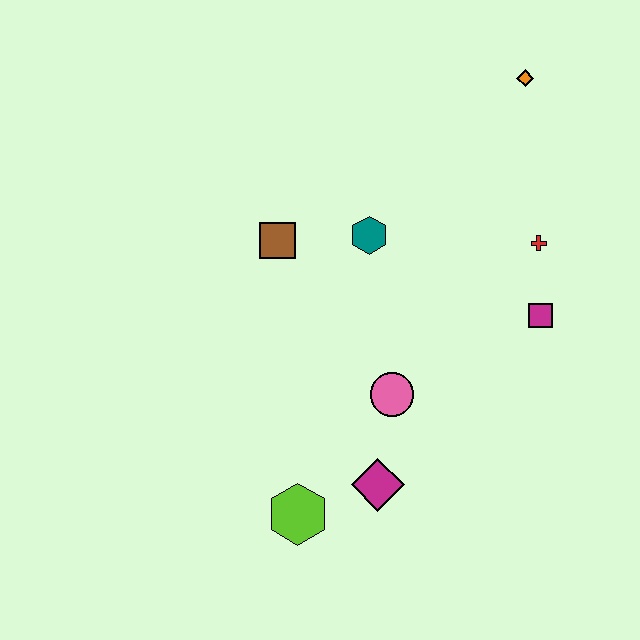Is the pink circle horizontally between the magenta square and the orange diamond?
No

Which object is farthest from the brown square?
The orange diamond is farthest from the brown square.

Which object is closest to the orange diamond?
The red cross is closest to the orange diamond.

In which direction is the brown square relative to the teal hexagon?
The brown square is to the left of the teal hexagon.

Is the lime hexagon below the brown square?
Yes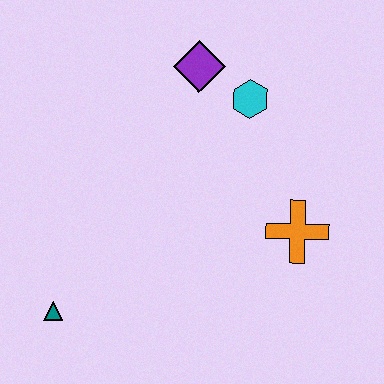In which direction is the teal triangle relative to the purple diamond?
The teal triangle is below the purple diamond.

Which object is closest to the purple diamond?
The cyan hexagon is closest to the purple diamond.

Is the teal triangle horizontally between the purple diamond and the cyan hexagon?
No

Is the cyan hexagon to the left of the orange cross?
Yes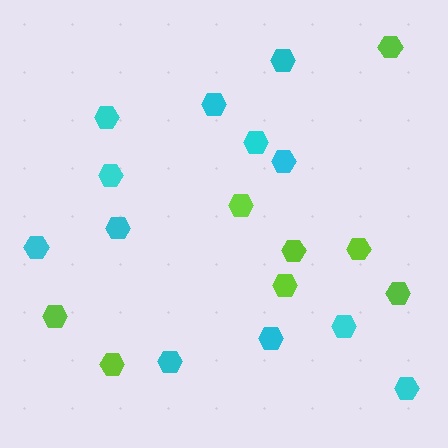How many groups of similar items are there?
There are 2 groups: one group of cyan hexagons (12) and one group of lime hexagons (8).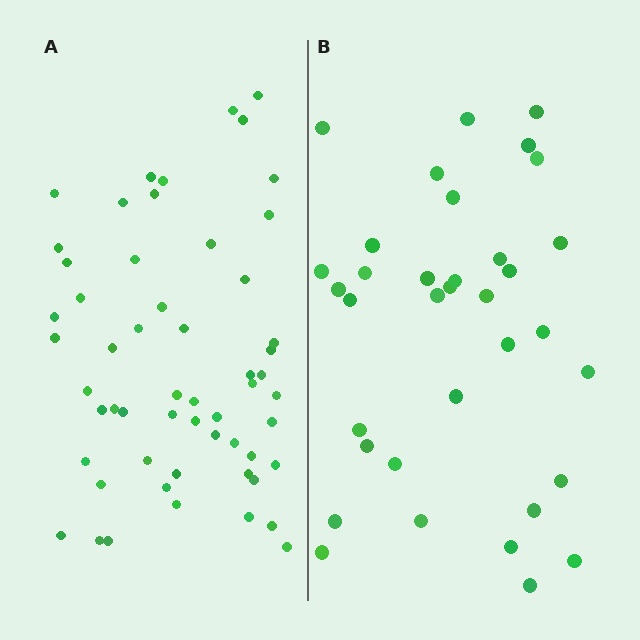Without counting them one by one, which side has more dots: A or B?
Region A (the left region) has more dots.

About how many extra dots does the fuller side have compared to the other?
Region A has approximately 20 more dots than region B.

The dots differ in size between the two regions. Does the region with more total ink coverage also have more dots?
No. Region B has more total ink coverage because its dots are larger, but region A actually contains more individual dots. Total area can be misleading — the number of items is what matters here.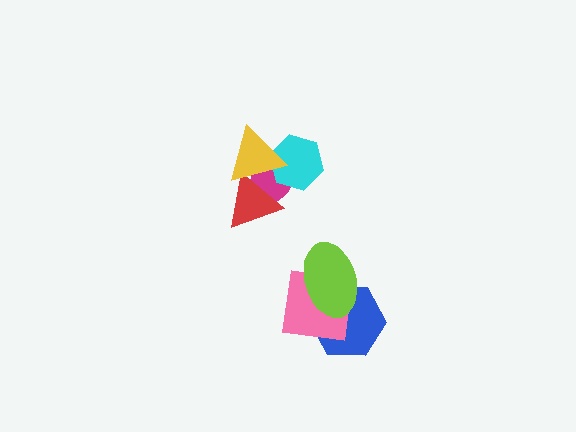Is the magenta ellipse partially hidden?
Yes, it is partially covered by another shape.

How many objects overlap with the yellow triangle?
3 objects overlap with the yellow triangle.